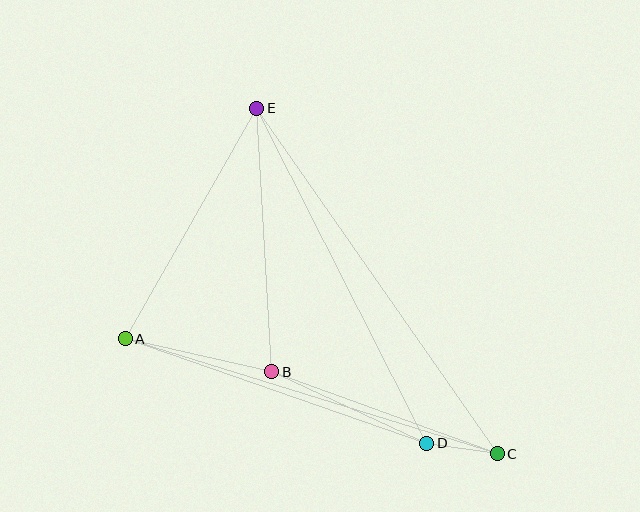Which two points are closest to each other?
Points C and D are closest to each other.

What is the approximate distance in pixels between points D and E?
The distance between D and E is approximately 376 pixels.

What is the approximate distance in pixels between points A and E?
The distance between A and E is approximately 265 pixels.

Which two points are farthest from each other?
Points C and E are farthest from each other.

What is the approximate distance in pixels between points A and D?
The distance between A and D is approximately 319 pixels.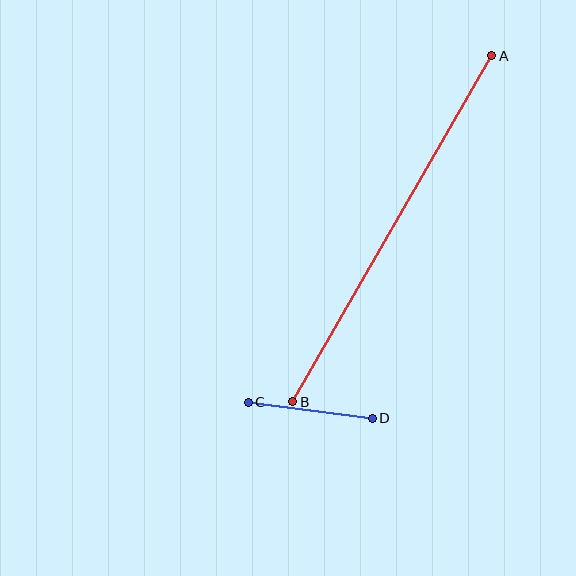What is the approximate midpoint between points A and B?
The midpoint is at approximately (392, 229) pixels.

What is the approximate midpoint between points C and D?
The midpoint is at approximately (310, 410) pixels.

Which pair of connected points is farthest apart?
Points A and B are farthest apart.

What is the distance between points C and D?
The distance is approximately 125 pixels.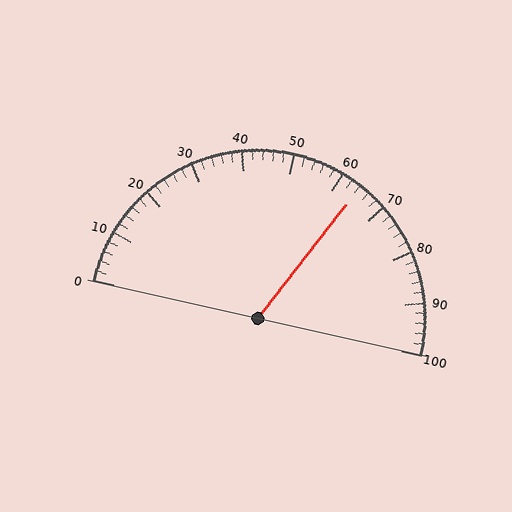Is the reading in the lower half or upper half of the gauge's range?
The reading is in the upper half of the range (0 to 100).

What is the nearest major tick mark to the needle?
The nearest major tick mark is 60.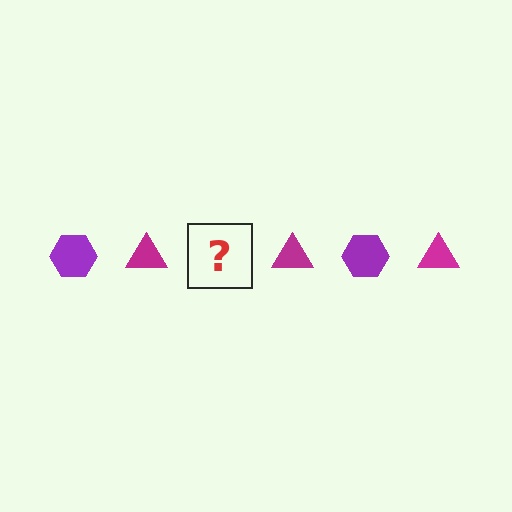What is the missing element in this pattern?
The missing element is a purple hexagon.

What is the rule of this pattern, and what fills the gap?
The rule is that the pattern alternates between purple hexagon and magenta triangle. The gap should be filled with a purple hexagon.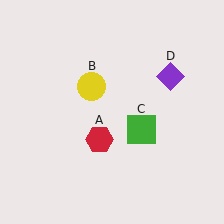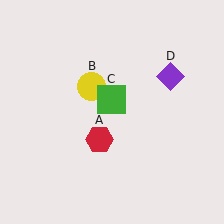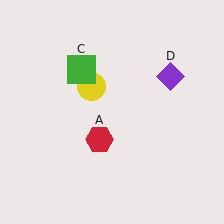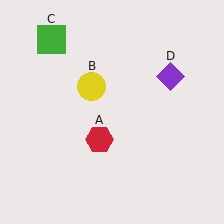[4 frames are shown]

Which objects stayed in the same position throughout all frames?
Red hexagon (object A) and yellow circle (object B) and purple diamond (object D) remained stationary.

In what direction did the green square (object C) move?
The green square (object C) moved up and to the left.